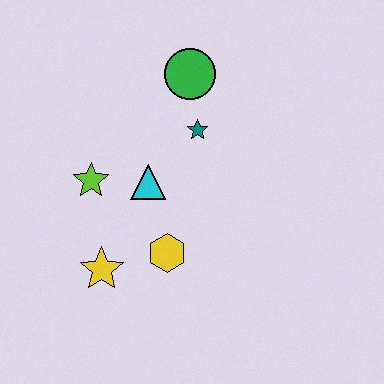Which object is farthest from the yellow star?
The green circle is farthest from the yellow star.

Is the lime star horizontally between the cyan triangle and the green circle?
No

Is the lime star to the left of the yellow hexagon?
Yes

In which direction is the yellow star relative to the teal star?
The yellow star is below the teal star.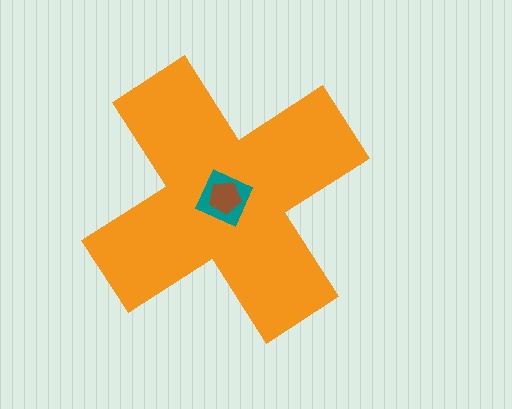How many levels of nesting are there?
3.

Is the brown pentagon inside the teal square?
Yes.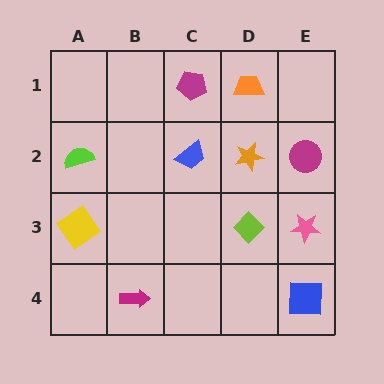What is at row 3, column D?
A lime diamond.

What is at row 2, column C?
A blue trapezoid.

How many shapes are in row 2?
4 shapes.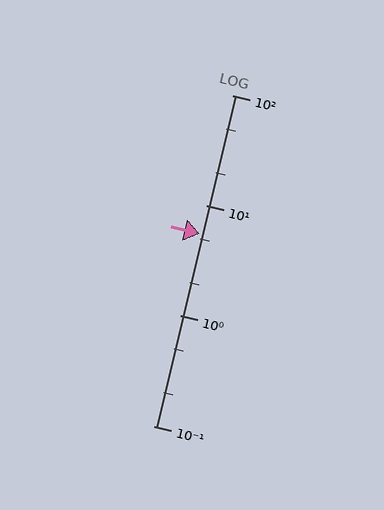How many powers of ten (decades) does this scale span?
The scale spans 3 decades, from 0.1 to 100.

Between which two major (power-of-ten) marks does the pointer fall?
The pointer is between 1 and 10.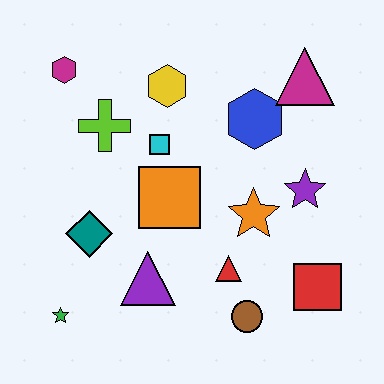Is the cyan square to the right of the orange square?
No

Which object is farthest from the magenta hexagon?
The red square is farthest from the magenta hexagon.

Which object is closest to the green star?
The teal diamond is closest to the green star.